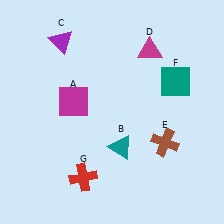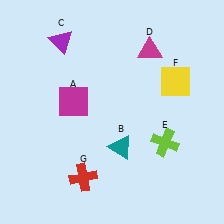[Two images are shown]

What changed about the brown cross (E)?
In Image 1, E is brown. In Image 2, it changed to lime.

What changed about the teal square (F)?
In Image 1, F is teal. In Image 2, it changed to yellow.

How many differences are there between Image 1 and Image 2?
There are 2 differences between the two images.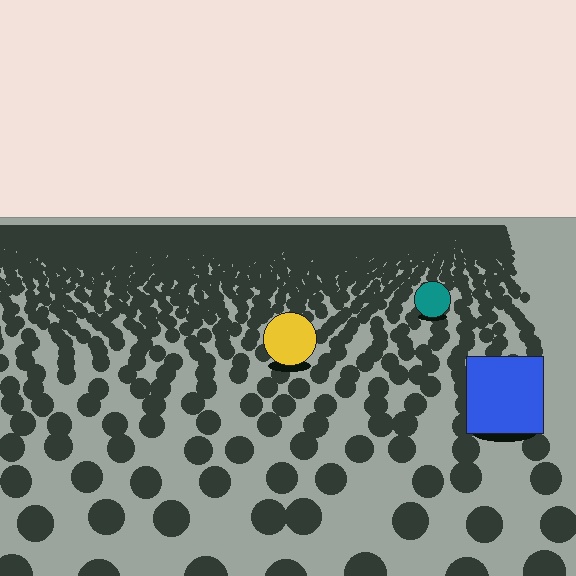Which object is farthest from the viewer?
The teal circle is farthest from the viewer. It appears smaller and the ground texture around it is denser.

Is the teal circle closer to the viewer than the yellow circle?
No. The yellow circle is closer — you can tell from the texture gradient: the ground texture is coarser near it.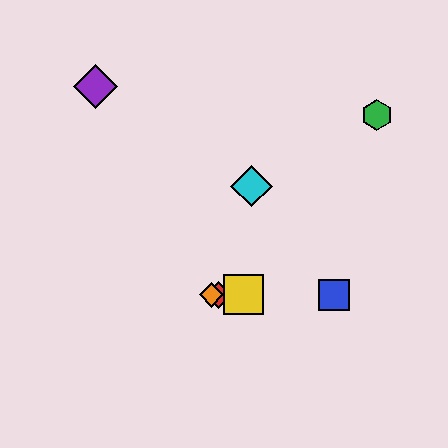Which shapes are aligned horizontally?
The red diamond, the blue square, the yellow square, the orange diamond are aligned horizontally.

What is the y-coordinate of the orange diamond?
The orange diamond is at y≈295.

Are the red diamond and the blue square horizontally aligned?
Yes, both are at y≈295.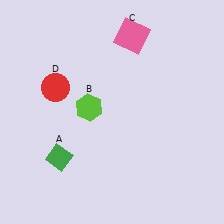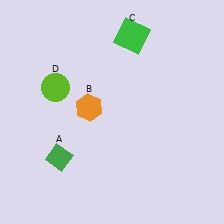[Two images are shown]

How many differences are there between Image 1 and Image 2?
There are 3 differences between the two images.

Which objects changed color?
B changed from lime to orange. C changed from pink to green. D changed from red to lime.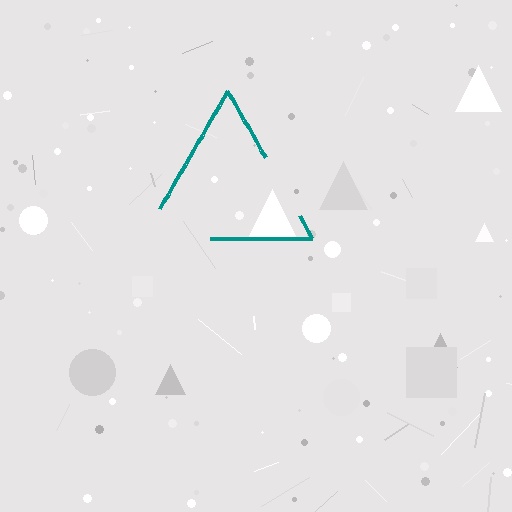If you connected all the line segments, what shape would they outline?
They would outline a triangle.